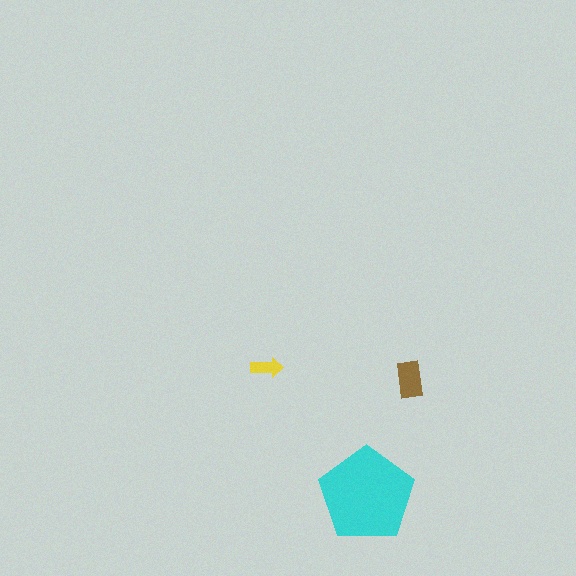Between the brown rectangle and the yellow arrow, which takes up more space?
The brown rectangle.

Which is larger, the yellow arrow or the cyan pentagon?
The cyan pentagon.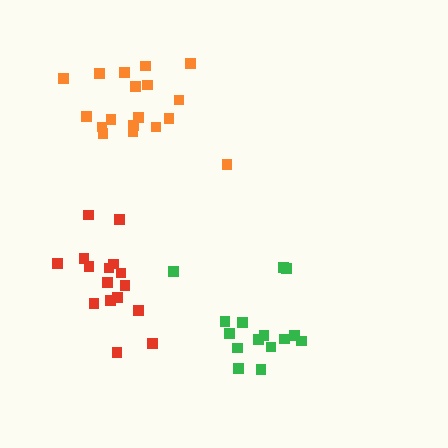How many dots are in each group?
Group 1: 15 dots, Group 2: 16 dots, Group 3: 18 dots (49 total).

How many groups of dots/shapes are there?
There are 3 groups.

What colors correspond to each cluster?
The clusters are colored: green, red, orange.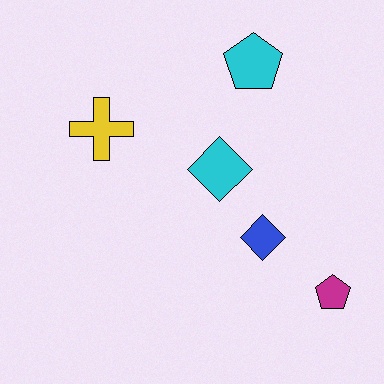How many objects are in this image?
There are 5 objects.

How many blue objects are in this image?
There is 1 blue object.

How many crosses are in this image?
There is 1 cross.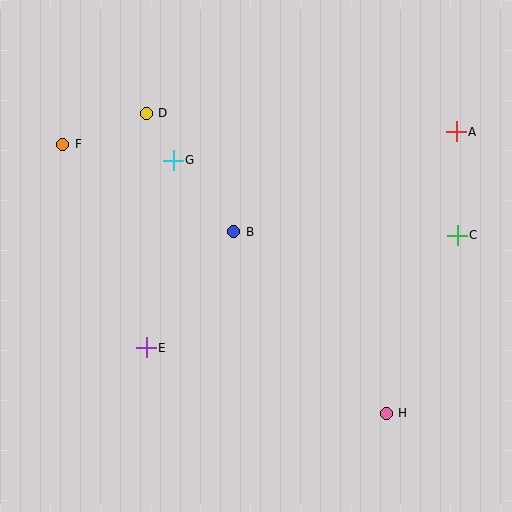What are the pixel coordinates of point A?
Point A is at (456, 132).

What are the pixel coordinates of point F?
Point F is at (63, 144).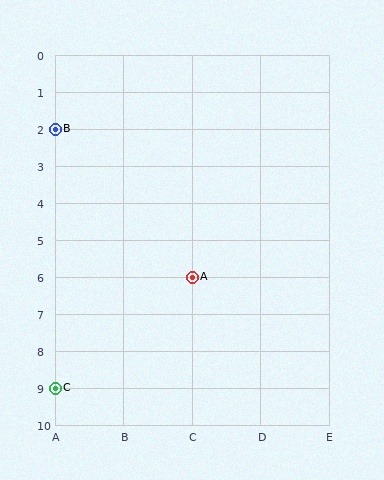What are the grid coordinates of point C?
Point C is at grid coordinates (A, 9).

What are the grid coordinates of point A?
Point A is at grid coordinates (C, 6).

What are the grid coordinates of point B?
Point B is at grid coordinates (A, 2).